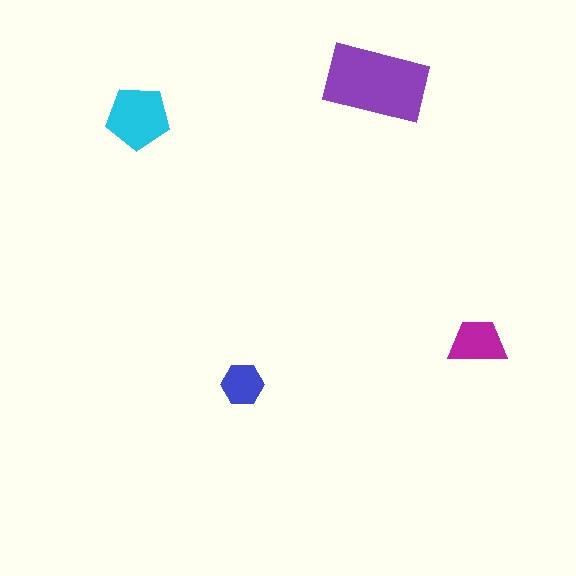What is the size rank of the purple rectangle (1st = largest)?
1st.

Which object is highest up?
The purple rectangle is topmost.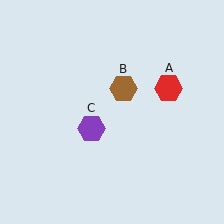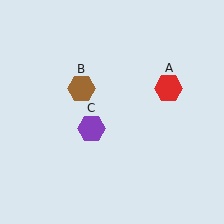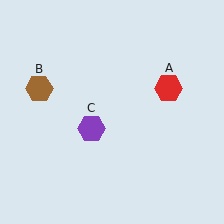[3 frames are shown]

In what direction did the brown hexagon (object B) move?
The brown hexagon (object B) moved left.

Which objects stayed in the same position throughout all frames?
Red hexagon (object A) and purple hexagon (object C) remained stationary.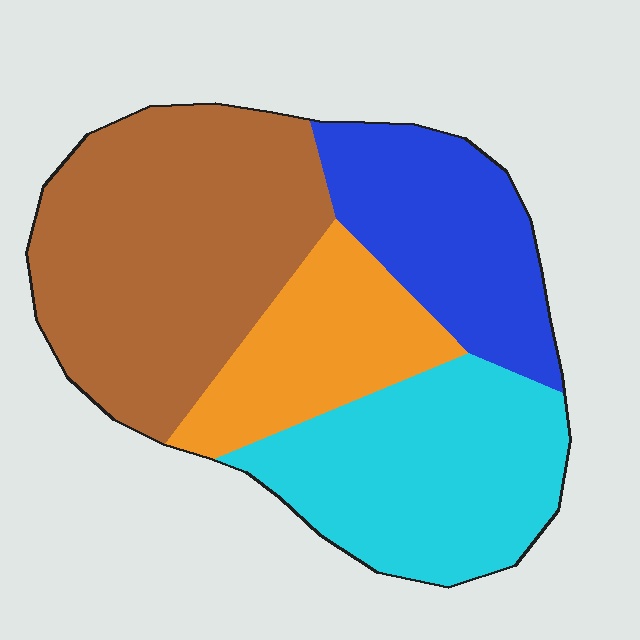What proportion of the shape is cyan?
Cyan takes up between a quarter and a half of the shape.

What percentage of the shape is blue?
Blue takes up between a sixth and a third of the shape.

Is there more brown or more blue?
Brown.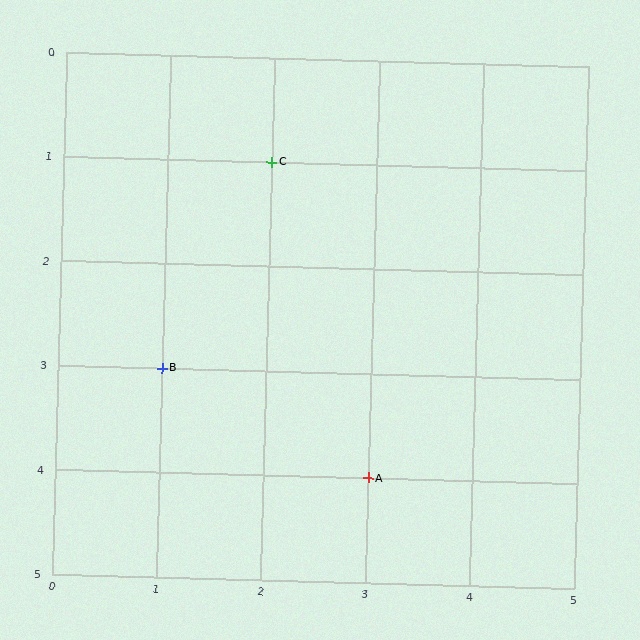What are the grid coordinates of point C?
Point C is at grid coordinates (2, 1).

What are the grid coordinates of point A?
Point A is at grid coordinates (3, 4).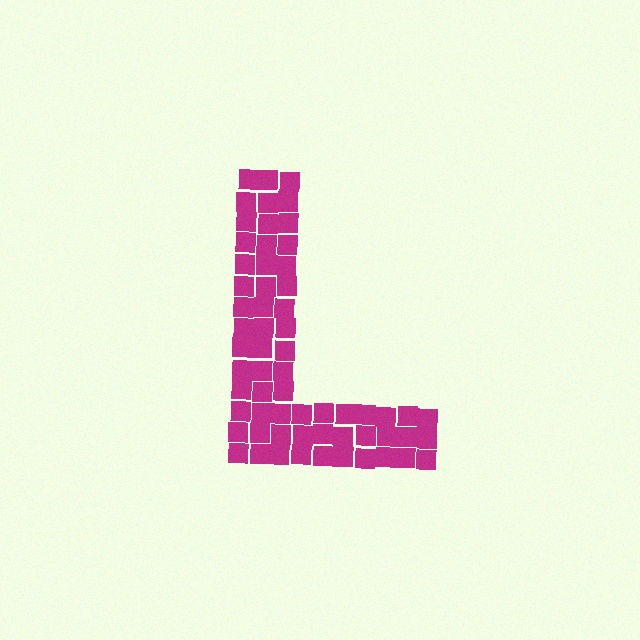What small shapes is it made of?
It is made of small squares.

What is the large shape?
The large shape is the letter L.